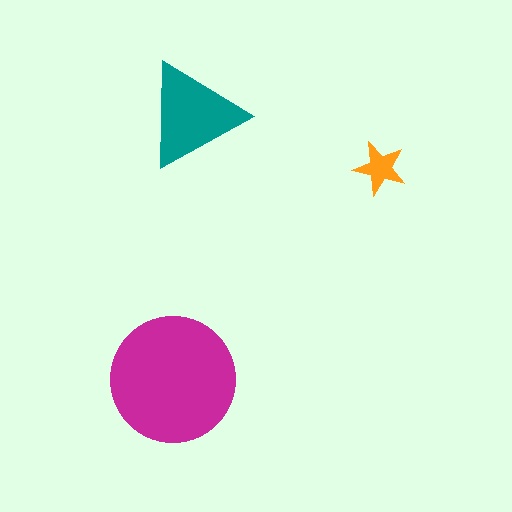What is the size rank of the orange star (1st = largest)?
3rd.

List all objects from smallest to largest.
The orange star, the teal triangle, the magenta circle.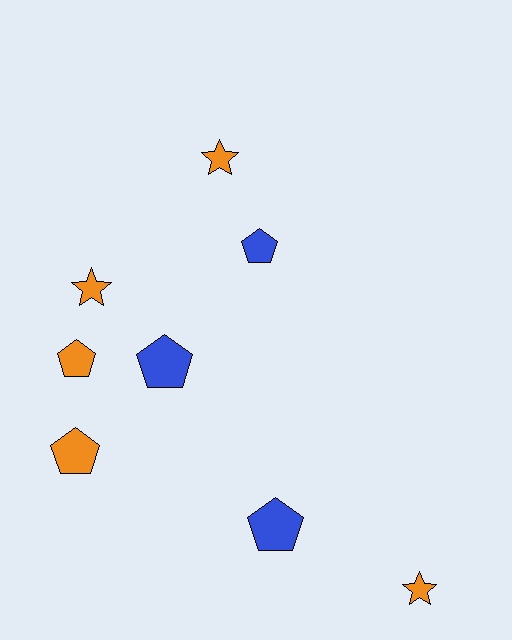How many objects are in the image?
There are 8 objects.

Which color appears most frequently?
Orange, with 5 objects.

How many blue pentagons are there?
There are 3 blue pentagons.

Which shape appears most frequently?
Pentagon, with 5 objects.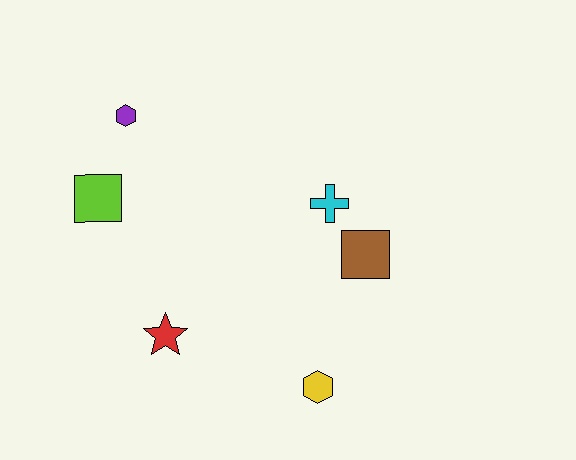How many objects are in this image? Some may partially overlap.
There are 6 objects.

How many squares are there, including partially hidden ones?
There are 2 squares.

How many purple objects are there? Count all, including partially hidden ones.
There is 1 purple object.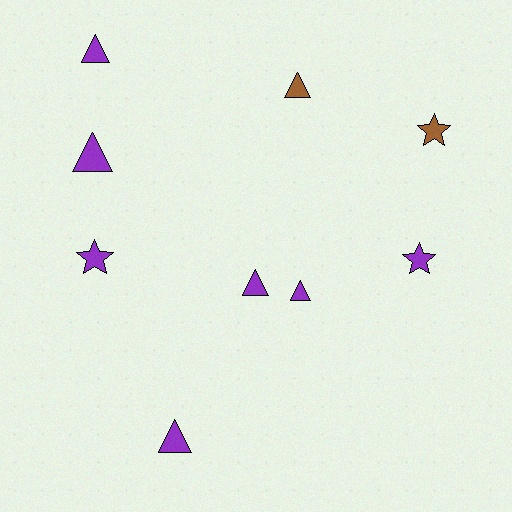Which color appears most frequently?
Purple, with 7 objects.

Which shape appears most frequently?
Triangle, with 6 objects.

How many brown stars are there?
There is 1 brown star.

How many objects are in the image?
There are 9 objects.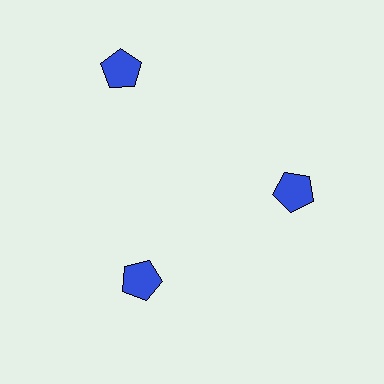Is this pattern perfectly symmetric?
No. The 3 blue pentagons are arranged in a ring, but one element near the 11 o'clock position is pushed outward from the center, breaking the 3-fold rotational symmetry.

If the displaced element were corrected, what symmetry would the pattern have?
It would have 3-fold rotational symmetry — the pattern would map onto itself every 120 degrees.